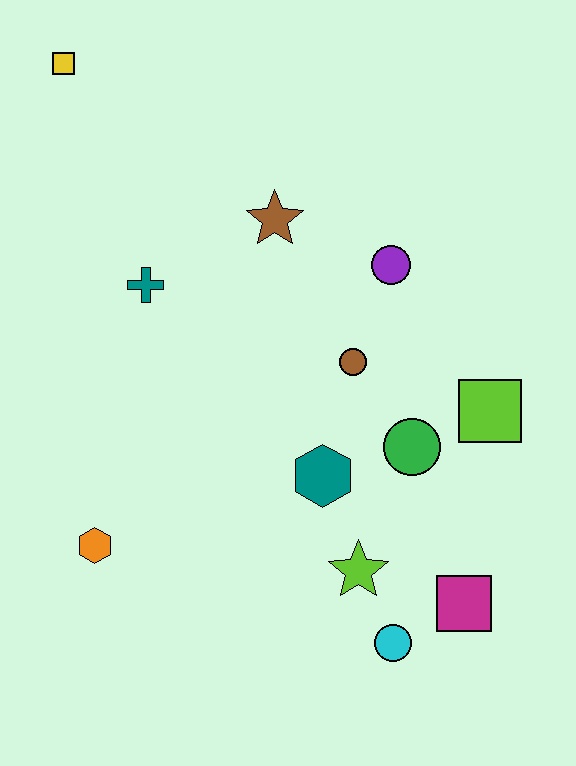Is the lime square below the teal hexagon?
No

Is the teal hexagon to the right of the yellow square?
Yes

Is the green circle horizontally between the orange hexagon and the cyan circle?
No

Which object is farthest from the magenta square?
The yellow square is farthest from the magenta square.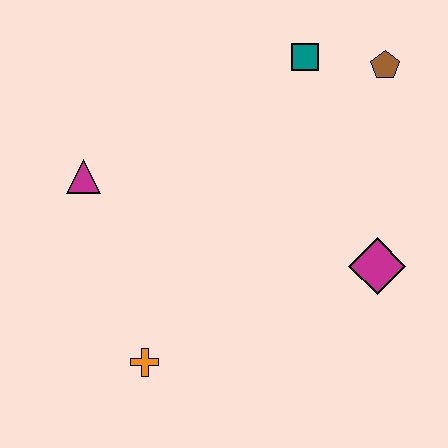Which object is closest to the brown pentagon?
The teal square is closest to the brown pentagon.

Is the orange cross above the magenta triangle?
No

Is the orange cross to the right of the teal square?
No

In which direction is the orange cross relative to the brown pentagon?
The orange cross is below the brown pentagon.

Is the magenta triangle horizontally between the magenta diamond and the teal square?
No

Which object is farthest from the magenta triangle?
The brown pentagon is farthest from the magenta triangle.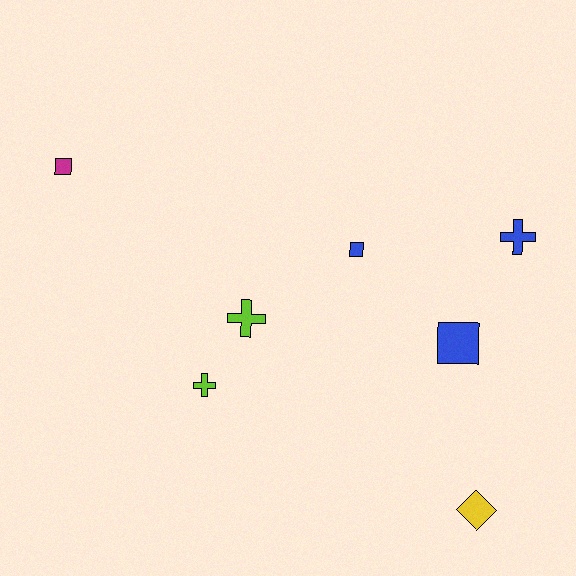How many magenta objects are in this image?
There is 1 magenta object.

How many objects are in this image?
There are 7 objects.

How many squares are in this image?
There are 3 squares.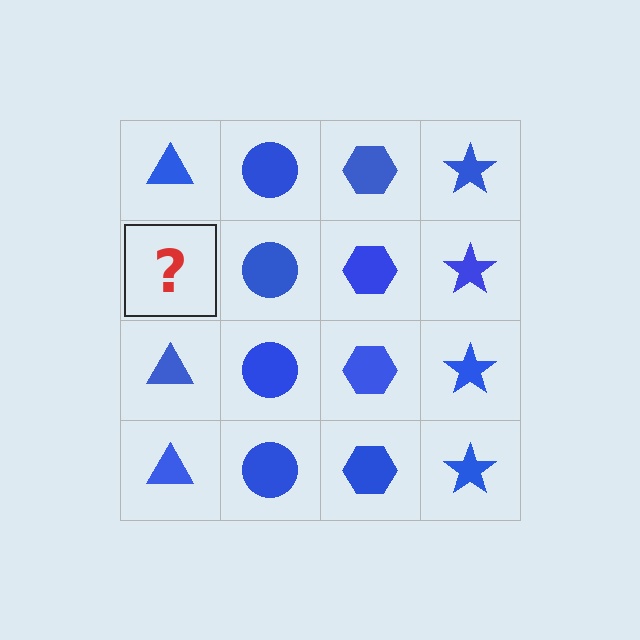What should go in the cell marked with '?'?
The missing cell should contain a blue triangle.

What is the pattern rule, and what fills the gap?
The rule is that each column has a consistent shape. The gap should be filled with a blue triangle.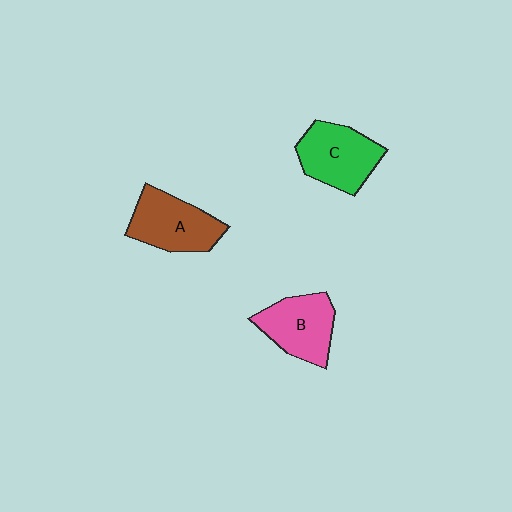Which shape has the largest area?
Shape A (brown).